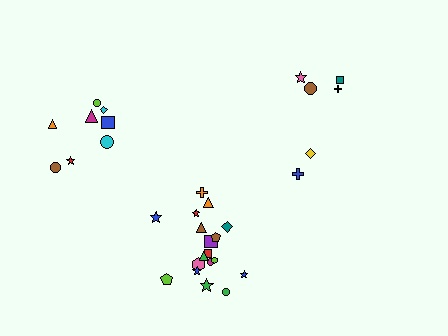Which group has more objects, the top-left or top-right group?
The top-left group.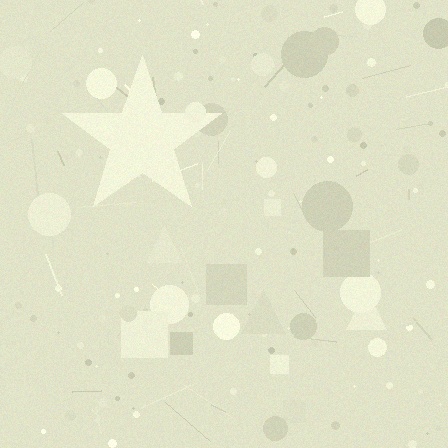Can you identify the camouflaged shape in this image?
The camouflaged shape is a star.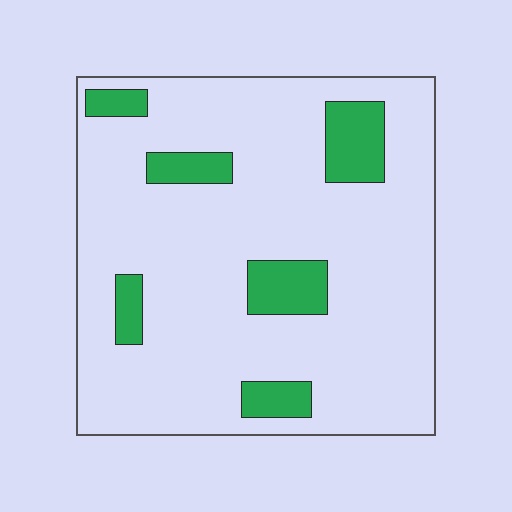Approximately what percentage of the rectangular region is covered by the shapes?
Approximately 15%.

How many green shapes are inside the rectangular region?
6.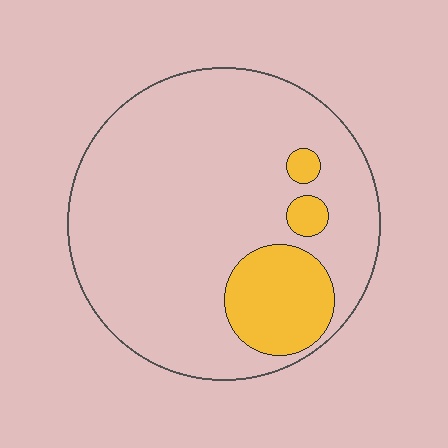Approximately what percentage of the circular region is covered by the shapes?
Approximately 15%.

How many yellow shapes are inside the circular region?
3.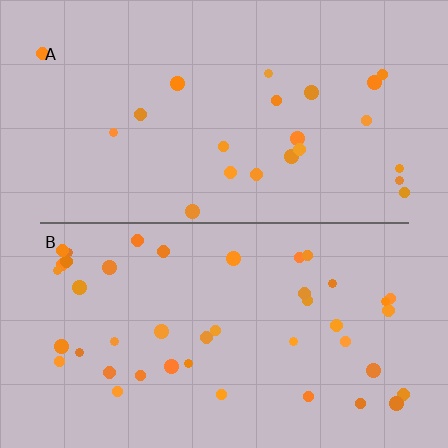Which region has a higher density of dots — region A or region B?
B (the bottom).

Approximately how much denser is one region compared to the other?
Approximately 1.9× — region B over region A.